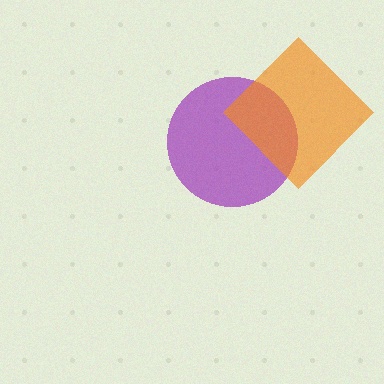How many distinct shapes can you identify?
There are 2 distinct shapes: a purple circle, an orange diamond.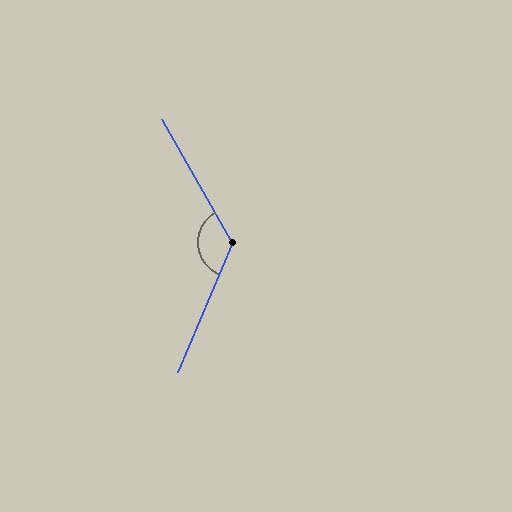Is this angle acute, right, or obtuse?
It is obtuse.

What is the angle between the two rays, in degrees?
Approximately 127 degrees.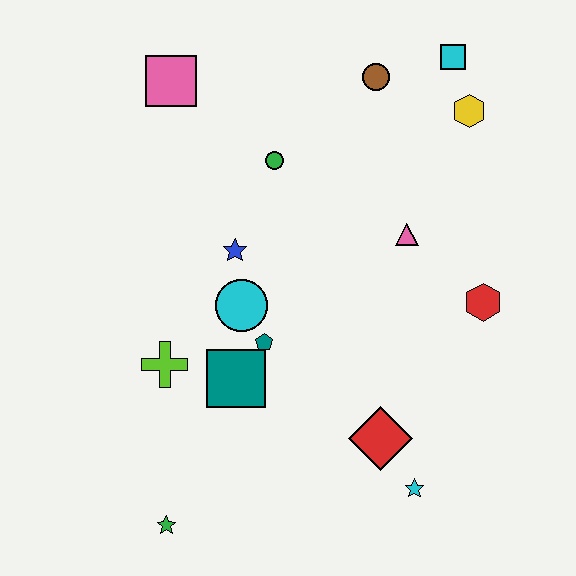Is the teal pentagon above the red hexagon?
No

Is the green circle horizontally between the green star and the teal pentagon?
No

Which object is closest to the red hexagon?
The pink triangle is closest to the red hexagon.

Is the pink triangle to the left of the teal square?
No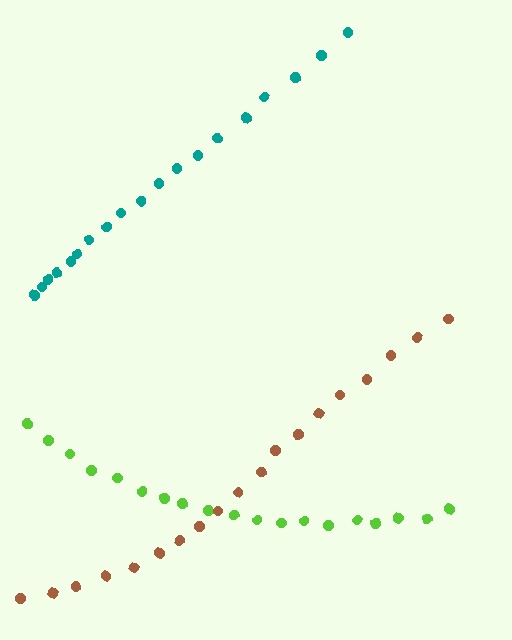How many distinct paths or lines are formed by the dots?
There are 3 distinct paths.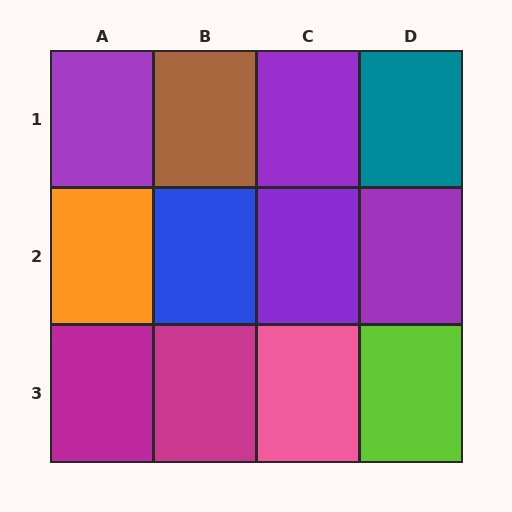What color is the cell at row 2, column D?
Purple.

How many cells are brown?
1 cell is brown.